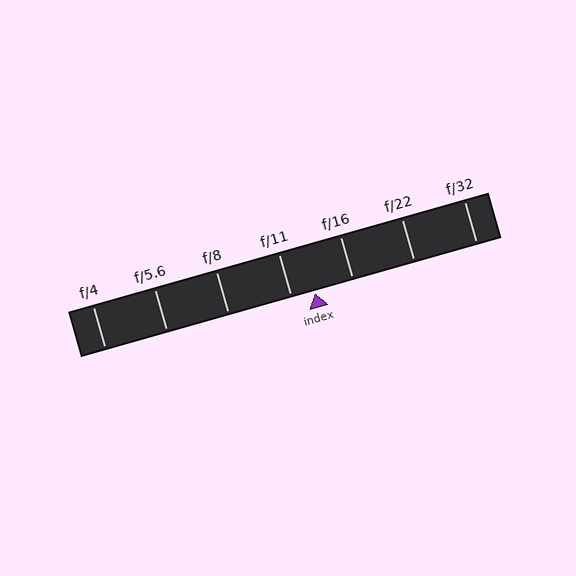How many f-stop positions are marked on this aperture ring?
There are 7 f-stop positions marked.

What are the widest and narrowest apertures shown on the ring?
The widest aperture shown is f/4 and the narrowest is f/32.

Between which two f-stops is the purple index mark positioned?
The index mark is between f/11 and f/16.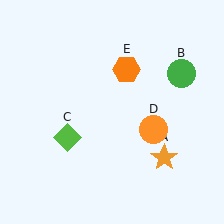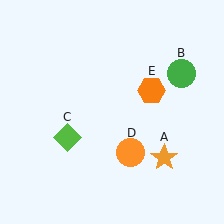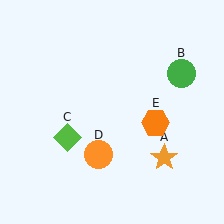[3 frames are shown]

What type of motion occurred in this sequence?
The orange circle (object D), orange hexagon (object E) rotated clockwise around the center of the scene.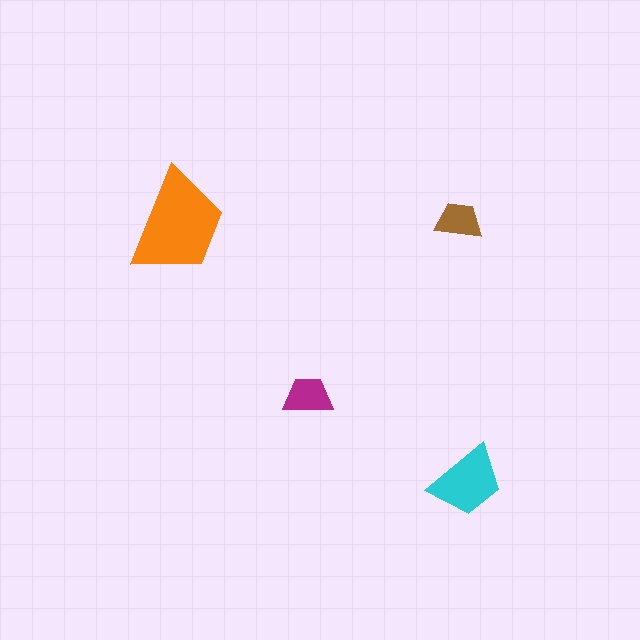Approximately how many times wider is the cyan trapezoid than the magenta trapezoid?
About 1.5 times wider.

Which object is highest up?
The brown trapezoid is topmost.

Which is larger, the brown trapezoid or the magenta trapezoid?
The magenta one.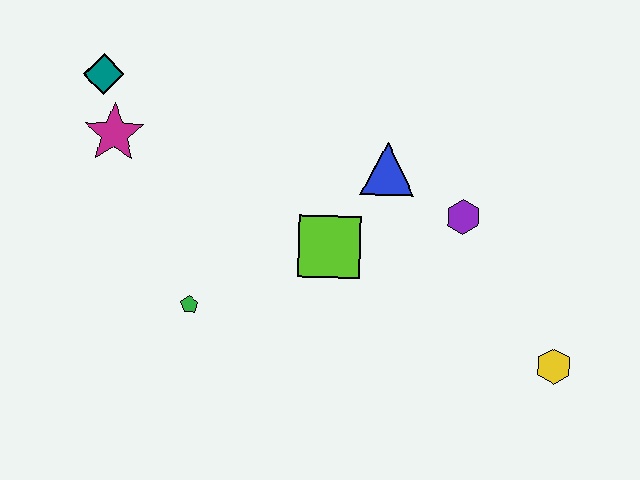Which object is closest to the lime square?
The blue triangle is closest to the lime square.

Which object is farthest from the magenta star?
The yellow hexagon is farthest from the magenta star.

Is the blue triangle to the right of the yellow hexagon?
No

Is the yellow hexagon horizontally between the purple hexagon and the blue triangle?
No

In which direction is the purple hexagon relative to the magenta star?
The purple hexagon is to the right of the magenta star.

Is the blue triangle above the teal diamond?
No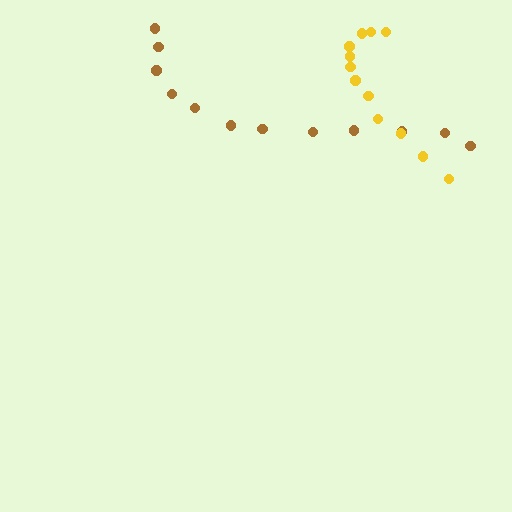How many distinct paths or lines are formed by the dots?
There are 2 distinct paths.